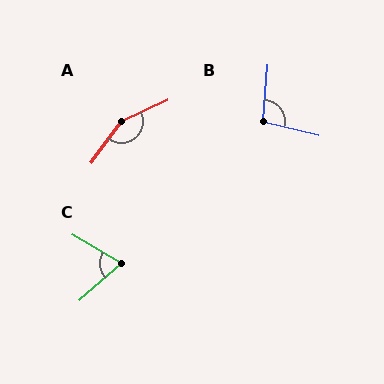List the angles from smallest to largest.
C (72°), B (99°), A (151°).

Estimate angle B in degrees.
Approximately 99 degrees.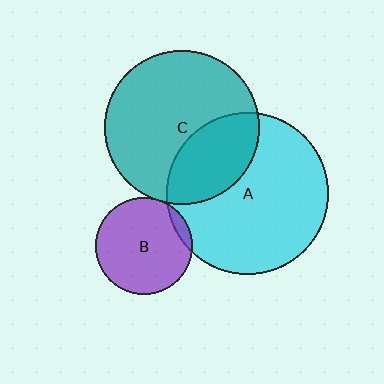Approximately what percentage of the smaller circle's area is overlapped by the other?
Approximately 5%.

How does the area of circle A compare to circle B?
Approximately 2.8 times.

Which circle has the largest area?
Circle A (cyan).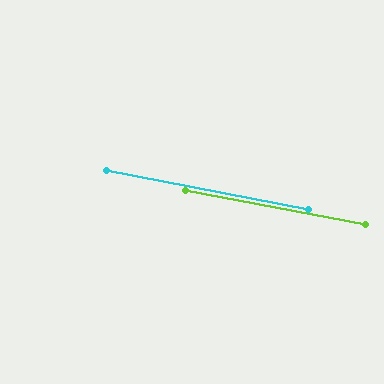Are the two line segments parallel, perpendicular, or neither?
Parallel — their directions differ by only 0.2°.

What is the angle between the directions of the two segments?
Approximately 0 degrees.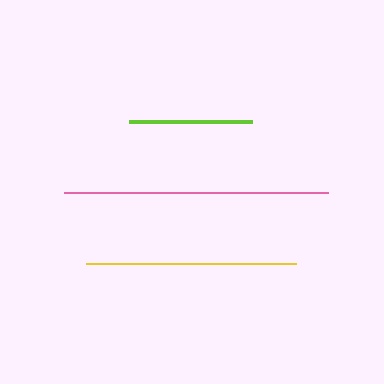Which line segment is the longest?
The pink line is the longest at approximately 265 pixels.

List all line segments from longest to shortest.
From longest to shortest: pink, yellow, lime.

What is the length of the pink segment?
The pink segment is approximately 265 pixels long.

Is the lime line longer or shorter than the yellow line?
The yellow line is longer than the lime line.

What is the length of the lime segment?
The lime segment is approximately 123 pixels long.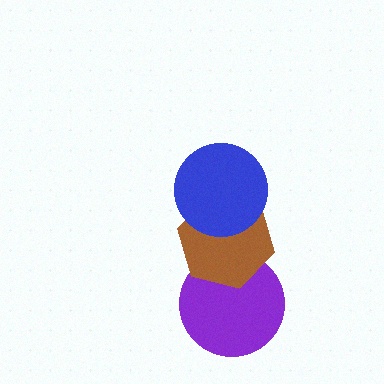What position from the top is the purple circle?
The purple circle is 3rd from the top.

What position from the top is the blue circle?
The blue circle is 1st from the top.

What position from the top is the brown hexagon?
The brown hexagon is 2nd from the top.